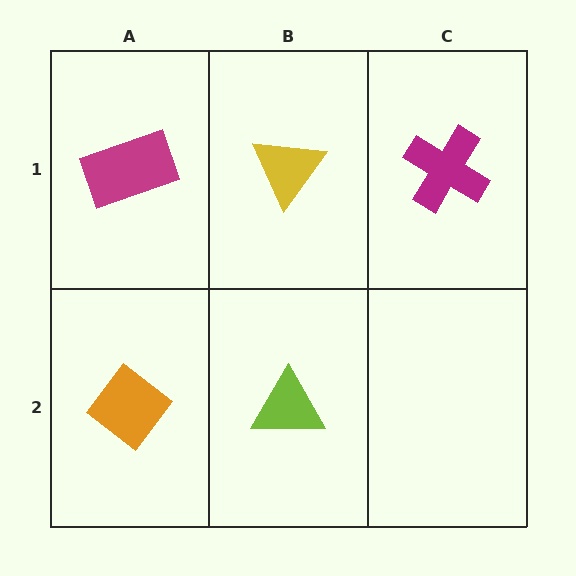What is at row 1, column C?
A magenta cross.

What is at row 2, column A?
An orange diamond.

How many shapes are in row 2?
2 shapes.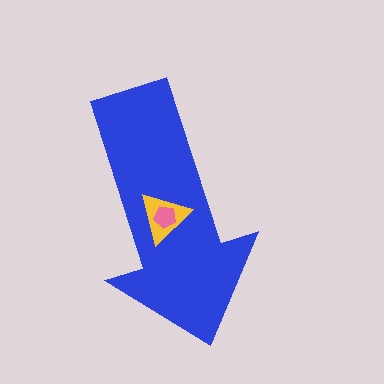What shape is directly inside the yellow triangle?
The pink pentagon.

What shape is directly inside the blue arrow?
The yellow triangle.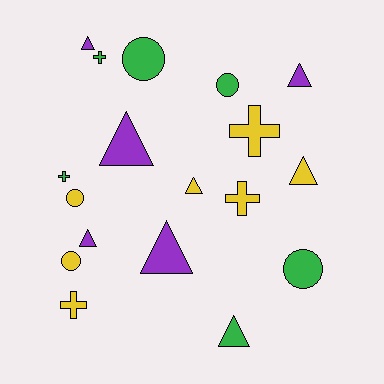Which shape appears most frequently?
Triangle, with 8 objects.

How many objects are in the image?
There are 18 objects.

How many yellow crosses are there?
There are 3 yellow crosses.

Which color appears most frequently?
Yellow, with 7 objects.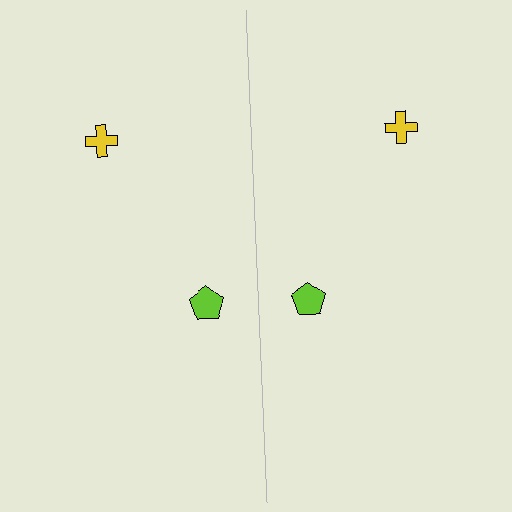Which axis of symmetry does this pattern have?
The pattern has a vertical axis of symmetry running through the center of the image.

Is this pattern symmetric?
Yes, this pattern has bilateral (reflection) symmetry.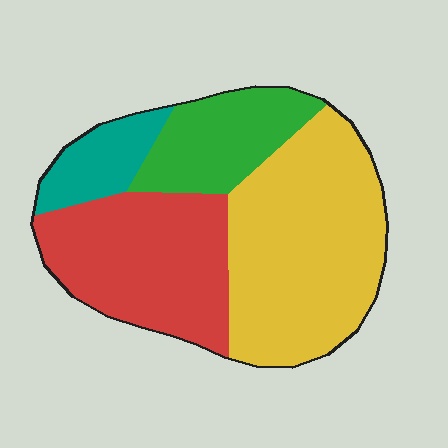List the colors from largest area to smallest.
From largest to smallest: yellow, red, green, teal.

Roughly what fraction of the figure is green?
Green covers around 15% of the figure.